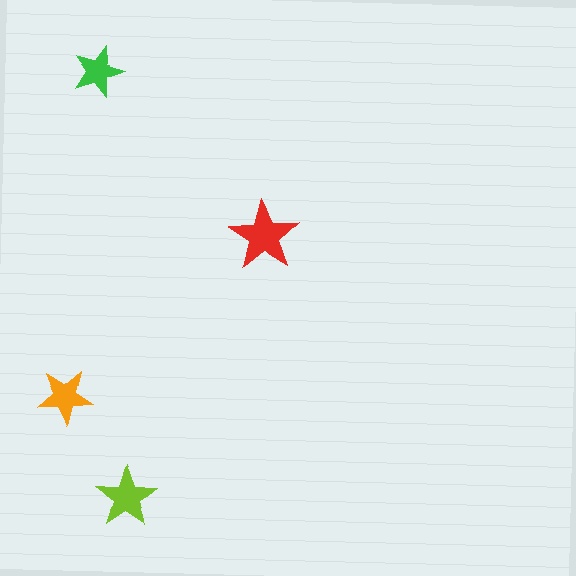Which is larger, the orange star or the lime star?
The lime one.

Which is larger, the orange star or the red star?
The red one.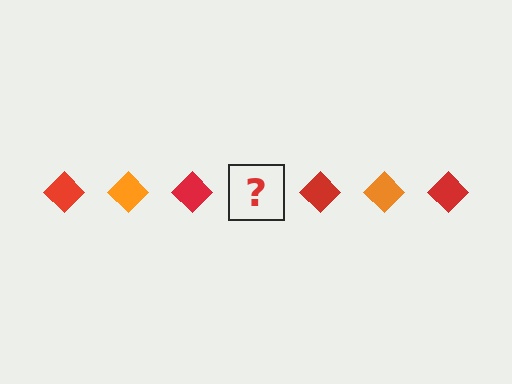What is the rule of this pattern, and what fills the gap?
The rule is that the pattern cycles through red, orange diamonds. The gap should be filled with an orange diamond.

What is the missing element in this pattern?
The missing element is an orange diamond.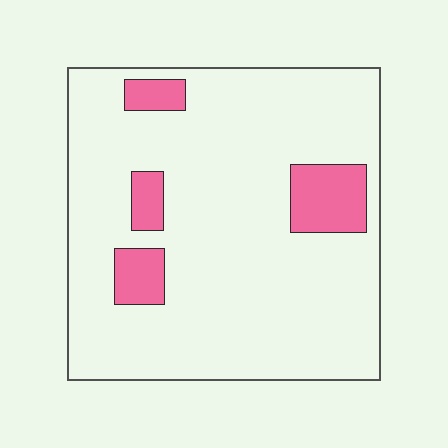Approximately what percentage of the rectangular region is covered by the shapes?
Approximately 10%.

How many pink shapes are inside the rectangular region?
4.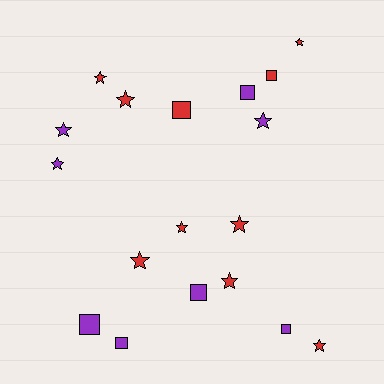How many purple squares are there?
There are 5 purple squares.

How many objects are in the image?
There are 18 objects.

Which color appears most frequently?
Red, with 10 objects.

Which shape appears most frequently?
Star, with 11 objects.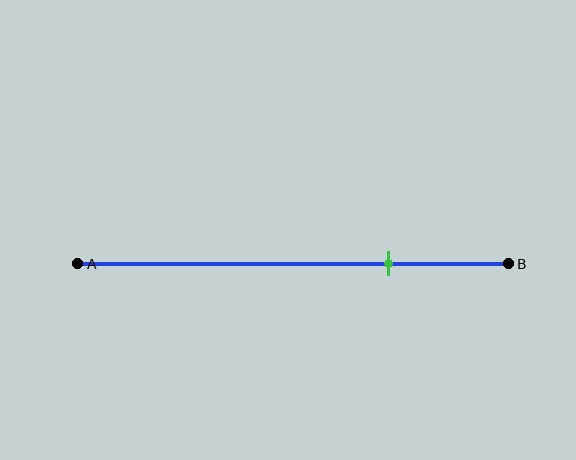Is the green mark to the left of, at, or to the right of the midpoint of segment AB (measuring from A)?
The green mark is to the right of the midpoint of segment AB.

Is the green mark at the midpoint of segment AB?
No, the mark is at about 70% from A, not at the 50% midpoint.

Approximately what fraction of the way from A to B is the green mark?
The green mark is approximately 70% of the way from A to B.